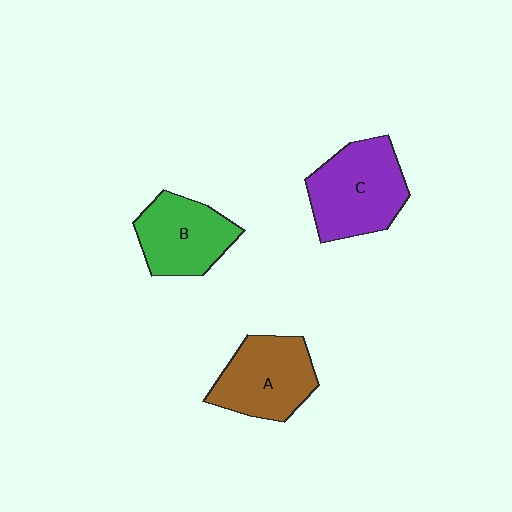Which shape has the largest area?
Shape C (purple).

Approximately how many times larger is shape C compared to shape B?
Approximately 1.2 times.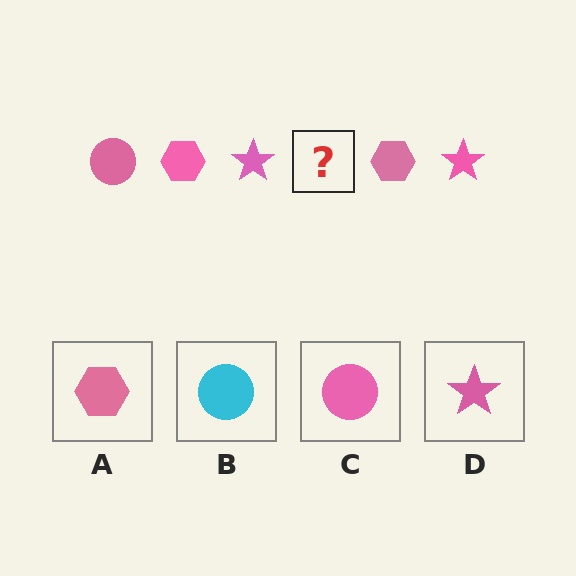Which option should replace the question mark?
Option C.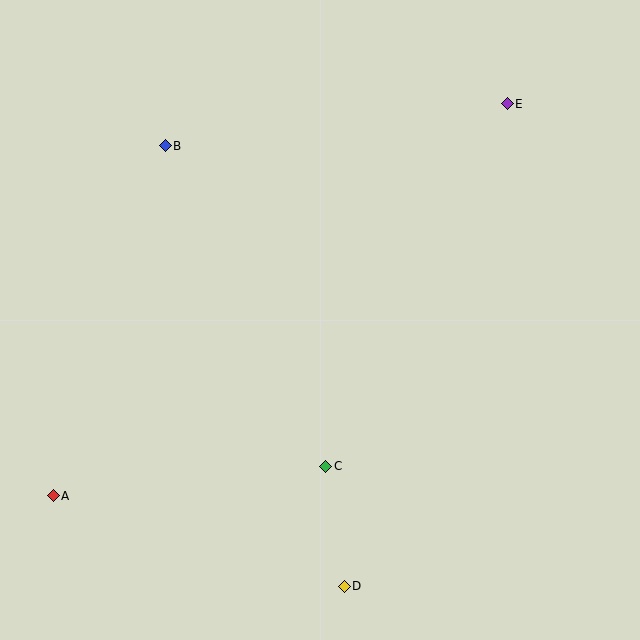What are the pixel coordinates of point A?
Point A is at (53, 496).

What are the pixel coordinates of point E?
Point E is at (507, 104).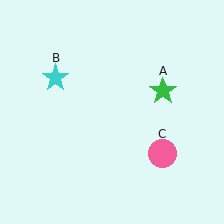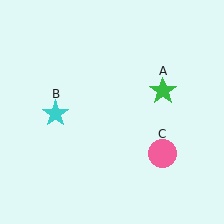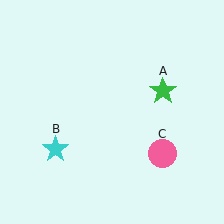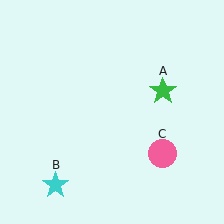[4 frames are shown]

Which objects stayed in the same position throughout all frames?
Green star (object A) and pink circle (object C) remained stationary.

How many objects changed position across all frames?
1 object changed position: cyan star (object B).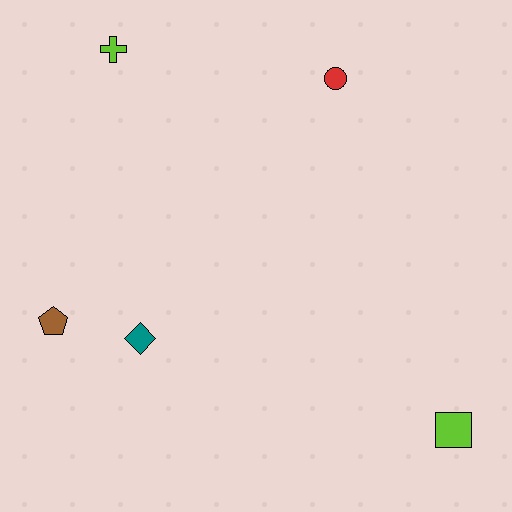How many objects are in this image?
There are 5 objects.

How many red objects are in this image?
There is 1 red object.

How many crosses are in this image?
There is 1 cross.